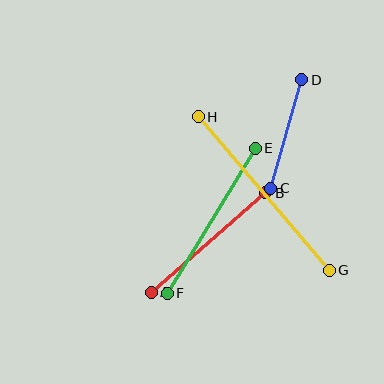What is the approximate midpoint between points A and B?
The midpoint is at approximately (209, 242) pixels.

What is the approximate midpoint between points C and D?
The midpoint is at approximately (286, 134) pixels.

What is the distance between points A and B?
The distance is approximately 152 pixels.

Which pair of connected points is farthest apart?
Points G and H are farthest apart.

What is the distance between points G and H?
The distance is approximately 202 pixels.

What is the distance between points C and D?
The distance is approximately 113 pixels.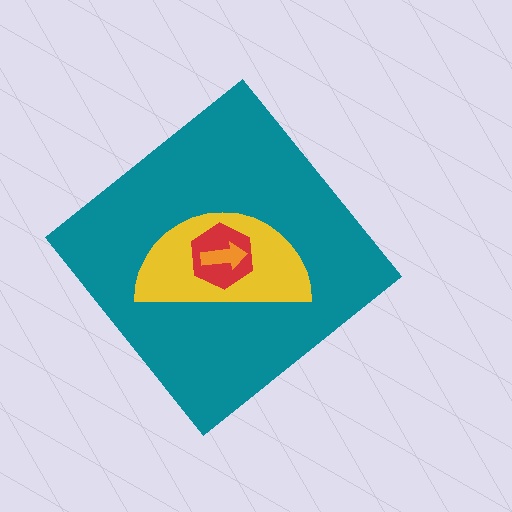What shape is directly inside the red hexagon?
The orange arrow.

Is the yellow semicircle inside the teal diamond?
Yes.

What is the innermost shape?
The orange arrow.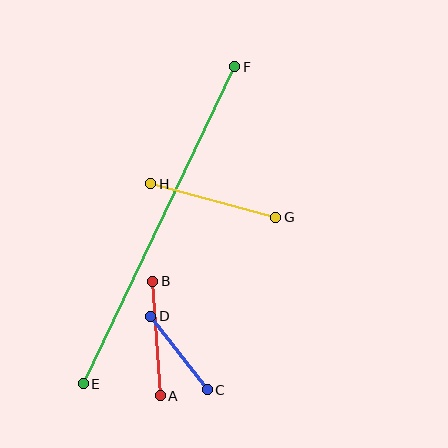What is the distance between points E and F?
The distance is approximately 351 pixels.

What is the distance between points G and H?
The distance is approximately 130 pixels.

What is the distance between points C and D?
The distance is approximately 93 pixels.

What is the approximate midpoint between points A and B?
The midpoint is at approximately (156, 339) pixels.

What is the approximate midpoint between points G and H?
The midpoint is at approximately (213, 200) pixels.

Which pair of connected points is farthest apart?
Points E and F are farthest apart.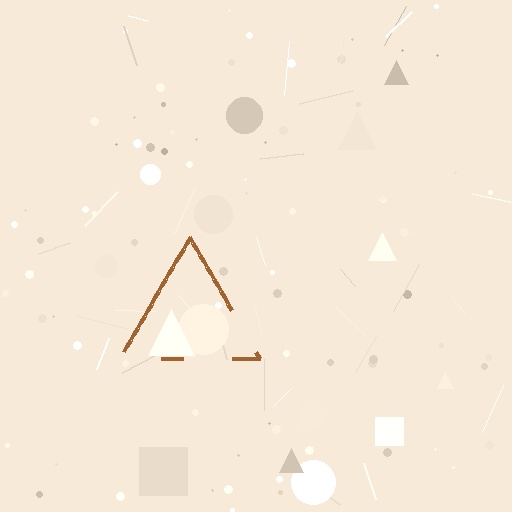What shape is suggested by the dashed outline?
The dashed outline suggests a triangle.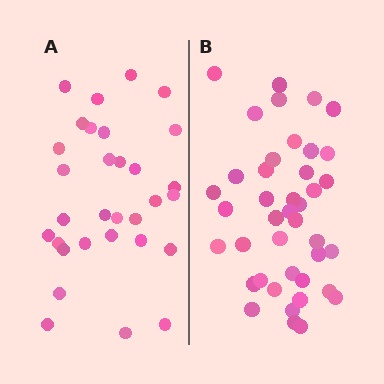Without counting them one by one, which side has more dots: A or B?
Region B (the right region) has more dots.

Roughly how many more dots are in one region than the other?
Region B has roughly 10 or so more dots than region A.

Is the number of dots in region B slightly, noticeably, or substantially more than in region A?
Region B has noticeably more, but not dramatically so. The ratio is roughly 1.3 to 1.